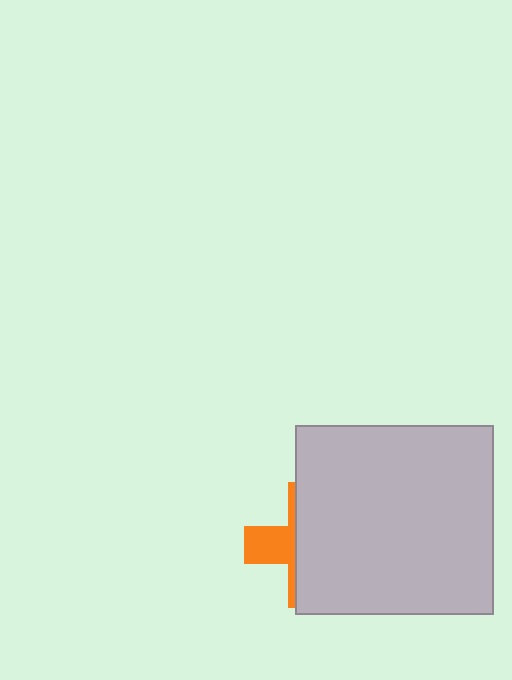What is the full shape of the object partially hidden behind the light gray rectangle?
The partially hidden object is an orange cross.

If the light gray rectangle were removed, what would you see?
You would see the complete orange cross.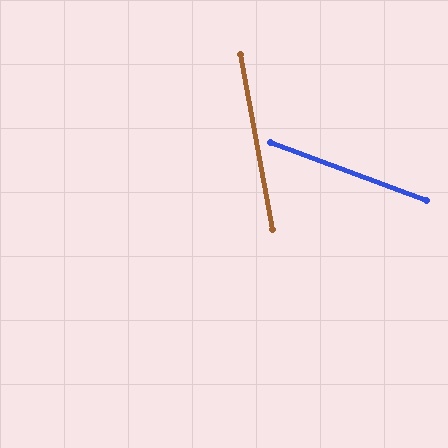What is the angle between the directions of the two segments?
Approximately 59 degrees.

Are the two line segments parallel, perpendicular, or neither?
Neither parallel nor perpendicular — they differ by about 59°.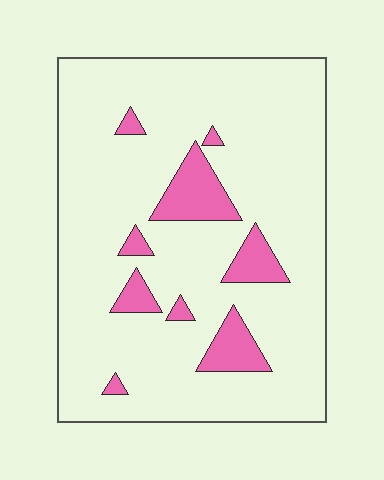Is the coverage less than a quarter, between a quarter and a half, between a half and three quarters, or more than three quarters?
Less than a quarter.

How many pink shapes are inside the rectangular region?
9.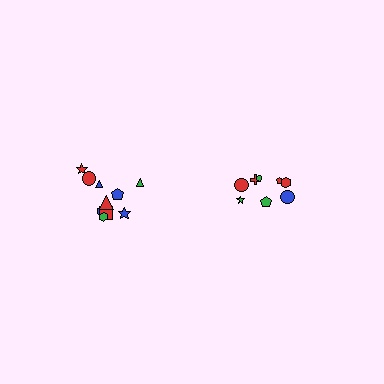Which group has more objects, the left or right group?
The left group.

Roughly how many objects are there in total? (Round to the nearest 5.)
Roughly 20 objects in total.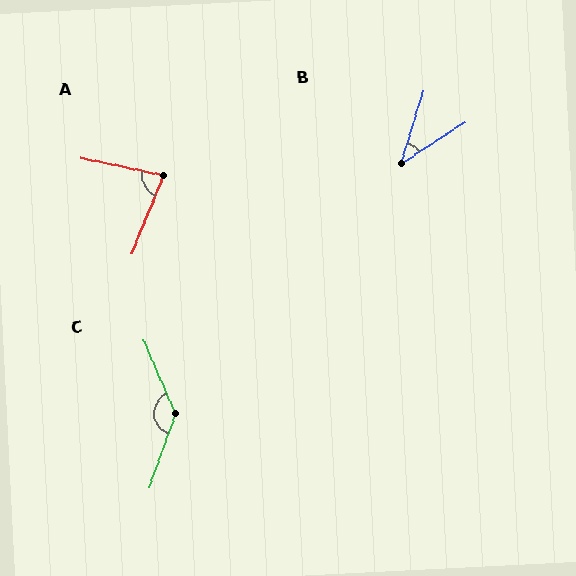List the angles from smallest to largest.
B (40°), A (80°), C (137°).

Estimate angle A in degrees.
Approximately 80 degrees.